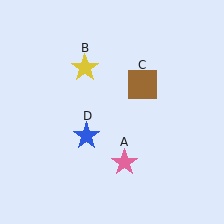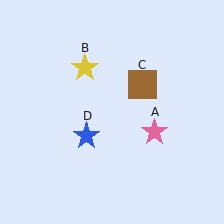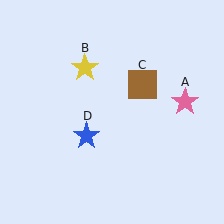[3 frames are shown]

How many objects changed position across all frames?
1 object changed position: pink star (object A).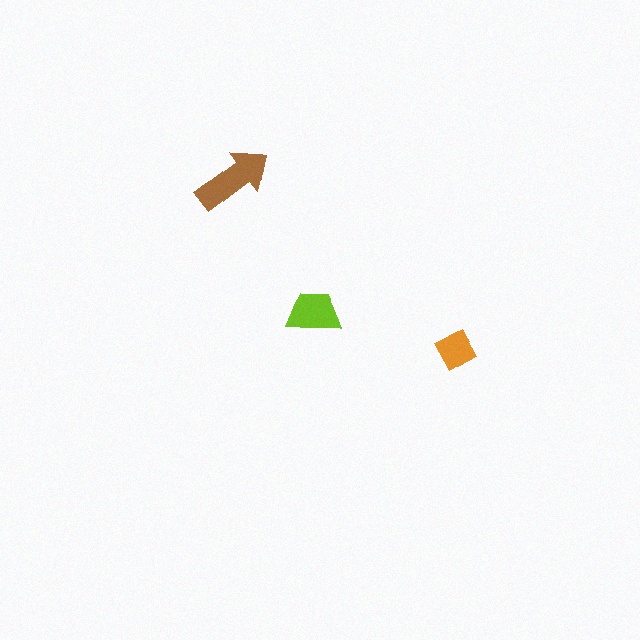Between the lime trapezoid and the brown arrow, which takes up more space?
The brown arrow.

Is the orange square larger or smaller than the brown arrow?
Smaller.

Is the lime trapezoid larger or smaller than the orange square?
Larger.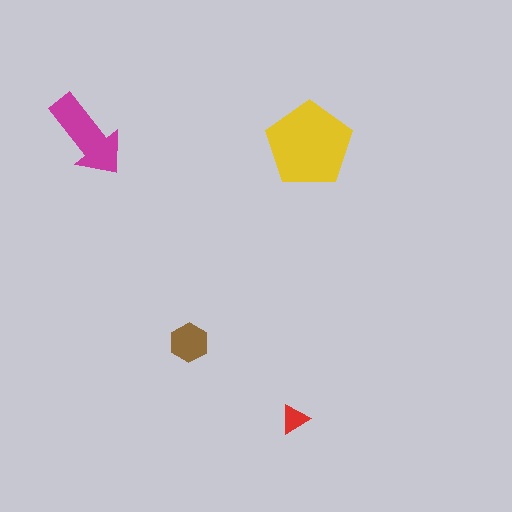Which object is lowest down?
The red triangle is bottommost.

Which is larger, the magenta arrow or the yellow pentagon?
The yellow pentagon.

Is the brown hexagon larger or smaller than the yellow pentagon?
Smaller.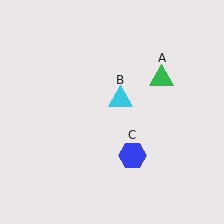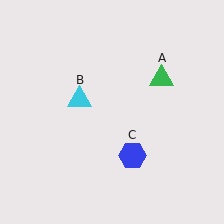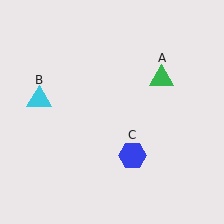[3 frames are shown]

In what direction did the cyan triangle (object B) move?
The cyan triangle (object B) moved left.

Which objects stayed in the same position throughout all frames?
Green triangle (object A) and blue hexagon (object C) remained stationary.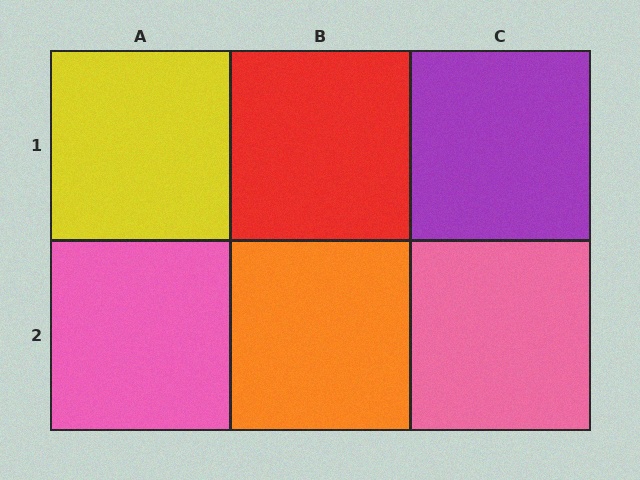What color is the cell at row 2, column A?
Pink.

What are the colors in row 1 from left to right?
Yellow, red, purple.